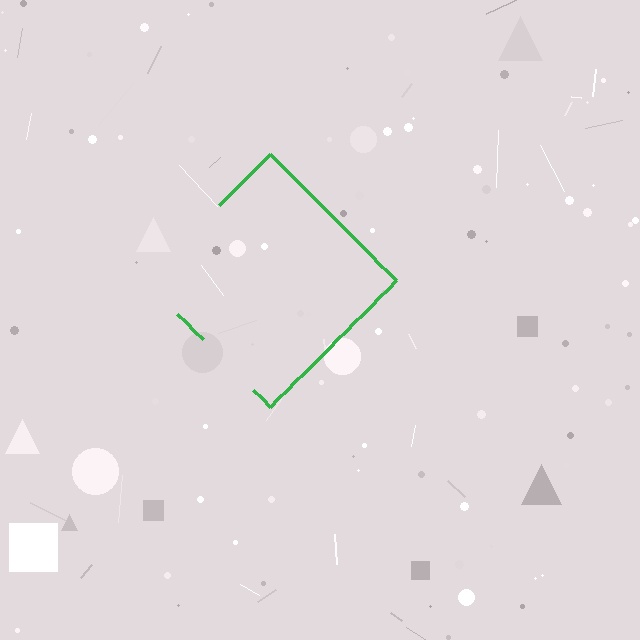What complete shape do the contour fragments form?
The contour fragments form a diamond.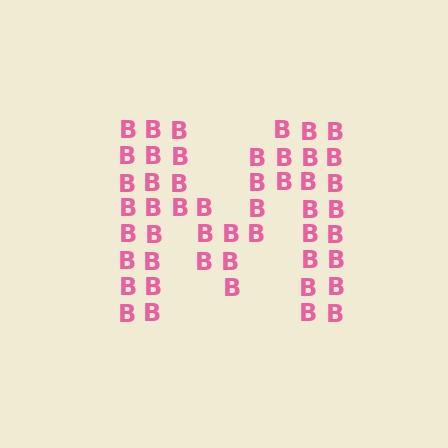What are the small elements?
The small elements are letter B's.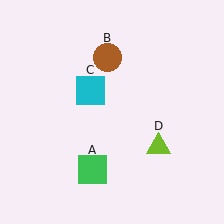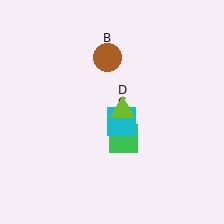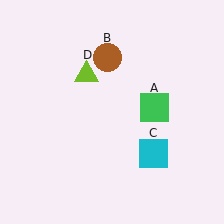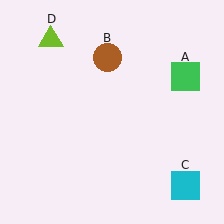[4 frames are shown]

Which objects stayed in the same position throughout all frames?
Brown circle (object B) remained stationary.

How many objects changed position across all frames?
3 objects changed position: green square (object A), cyan square (object C), lime triangle (object D).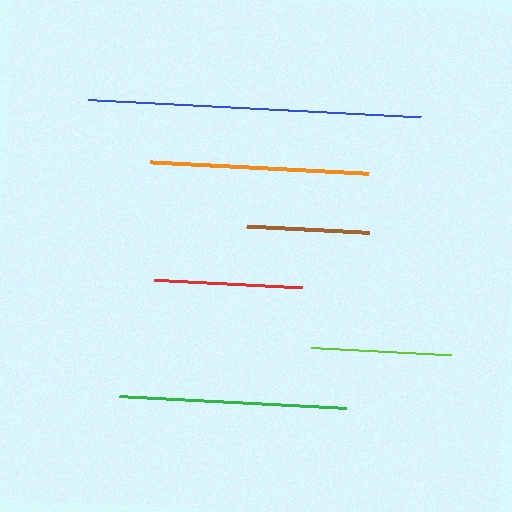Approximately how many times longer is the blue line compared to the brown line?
The blue line is approximately 2.7 times the length of the brown line.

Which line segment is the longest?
The blue line is the longest at approximately 333 pixels.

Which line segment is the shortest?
The brown line is the shortest at approximately 123 pixels.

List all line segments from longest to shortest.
From longest to shortest: blue, green, orange, red, lime, brown.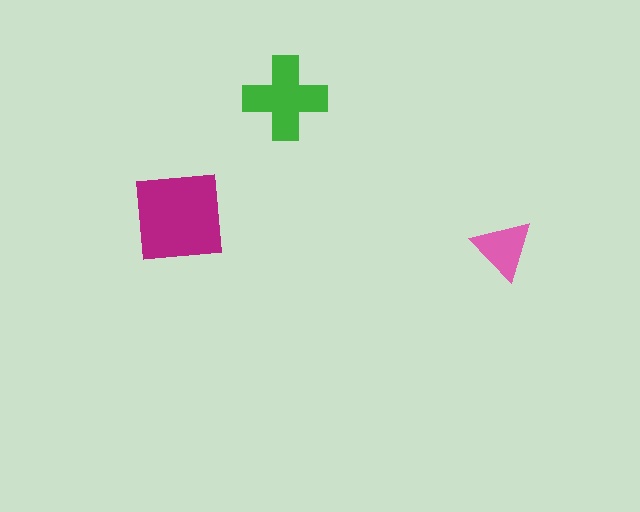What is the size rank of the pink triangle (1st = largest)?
3rd.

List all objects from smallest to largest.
The pink triangle, the green cross, the magenta square.